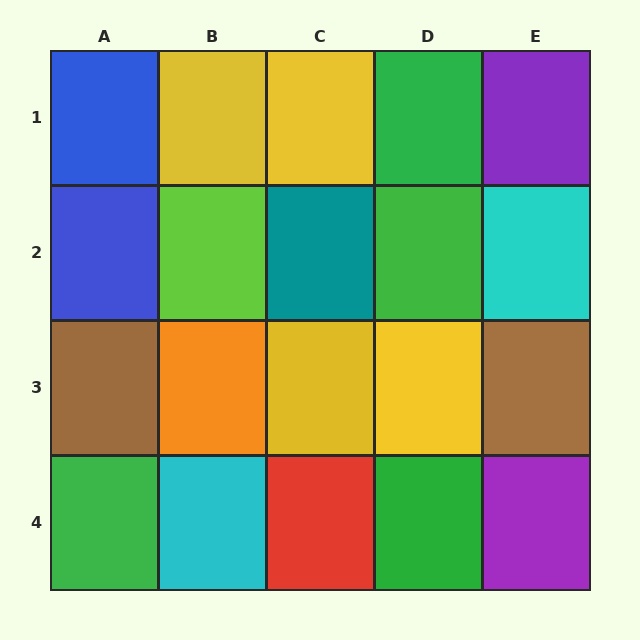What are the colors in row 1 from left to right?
Blue, yellow, yellow, green, purple.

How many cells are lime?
1 cell is lime.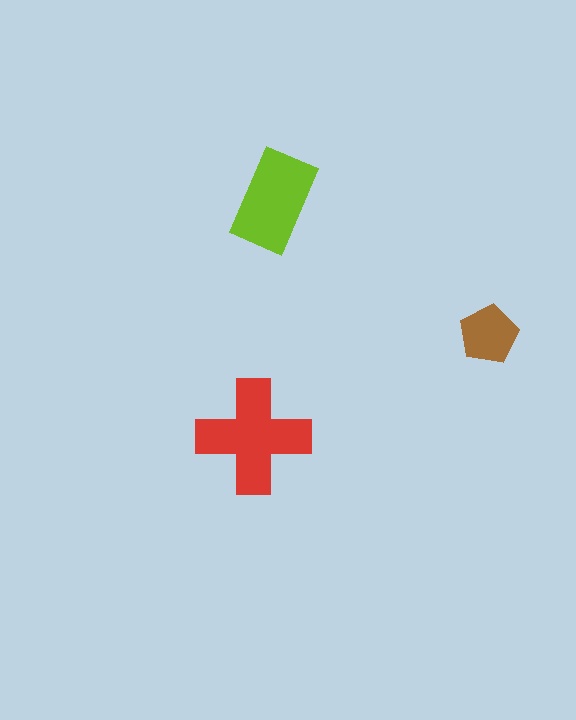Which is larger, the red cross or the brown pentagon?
The red cross.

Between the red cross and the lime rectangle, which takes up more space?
The red cross.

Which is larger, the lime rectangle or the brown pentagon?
The lime rectangle.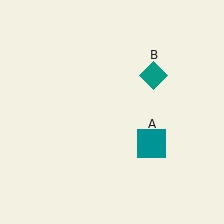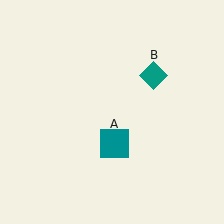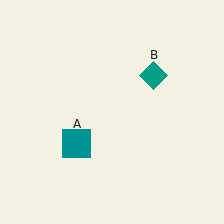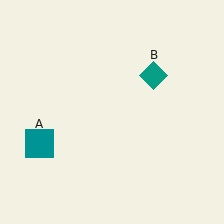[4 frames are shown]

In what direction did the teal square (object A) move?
The teal square (object A) moved left.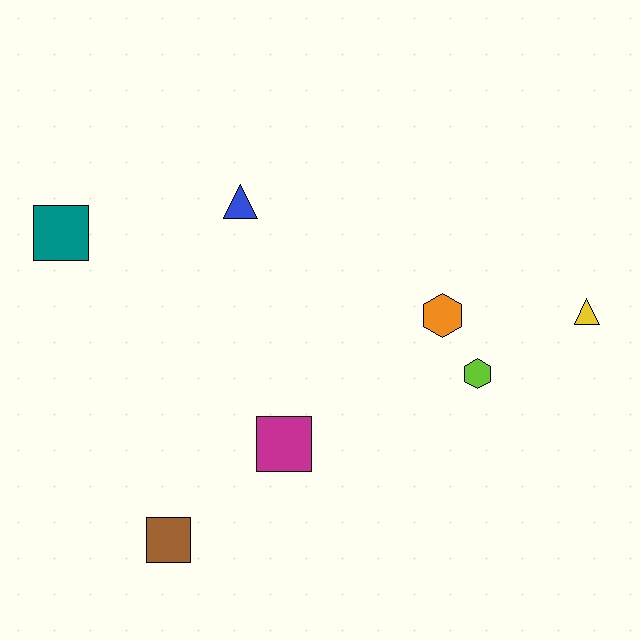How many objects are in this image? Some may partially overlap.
There are 7 objects.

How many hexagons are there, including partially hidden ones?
There are 2 hexagons.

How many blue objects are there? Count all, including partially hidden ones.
There is 1 blue object.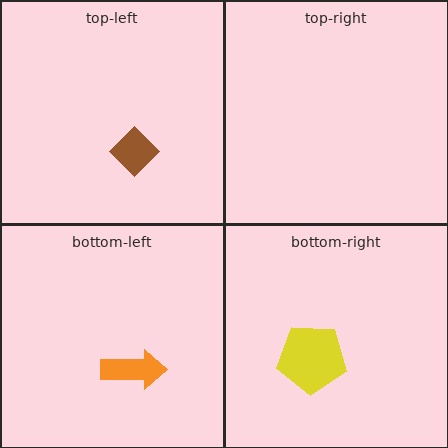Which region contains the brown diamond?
The top-left region.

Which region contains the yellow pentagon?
The bottom-right region.